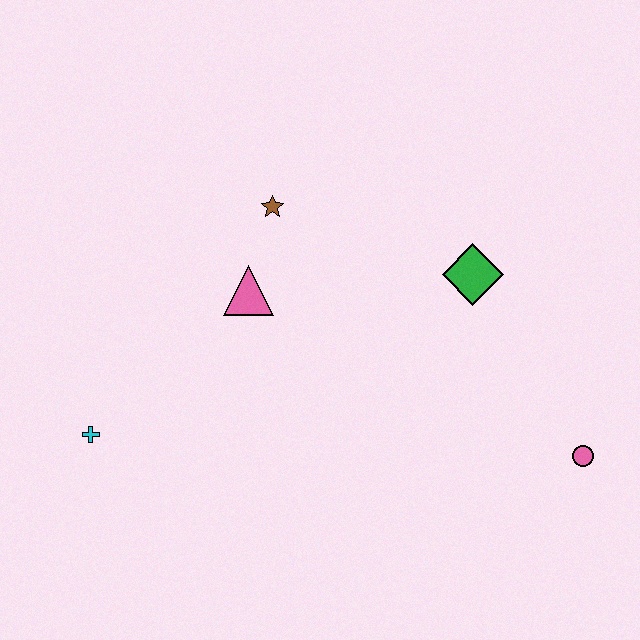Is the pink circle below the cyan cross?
Yes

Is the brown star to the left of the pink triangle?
No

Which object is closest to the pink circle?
The green diamond is closest to the pink circle.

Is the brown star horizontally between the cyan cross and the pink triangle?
No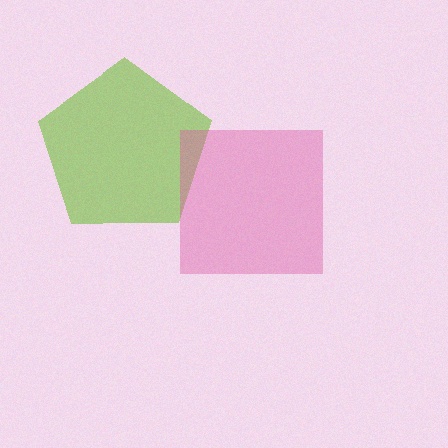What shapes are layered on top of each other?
The layered shapes are: a lime pentagon, a pink square.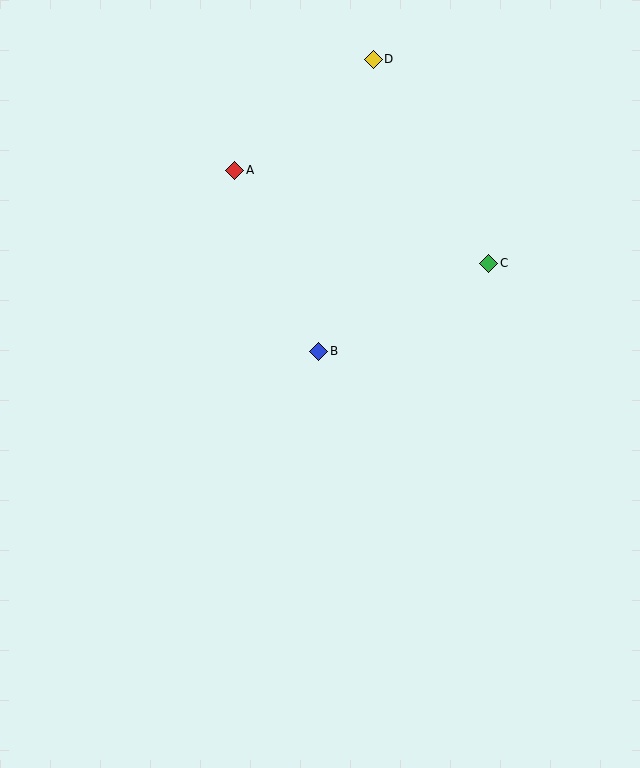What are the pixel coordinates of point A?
Point A is at (235, 170).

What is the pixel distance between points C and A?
The distance between C and A is 270 pixels.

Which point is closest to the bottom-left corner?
Point B is closest to the bottom-left corner.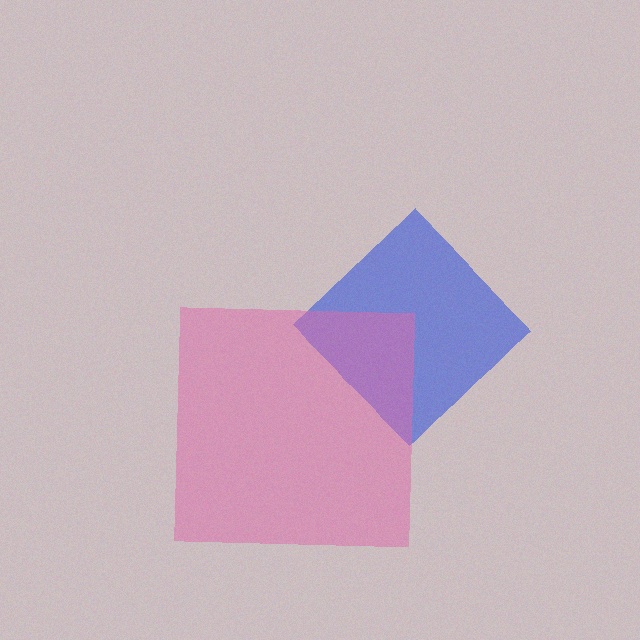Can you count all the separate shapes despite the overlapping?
Yes, there are 2 separate shapes.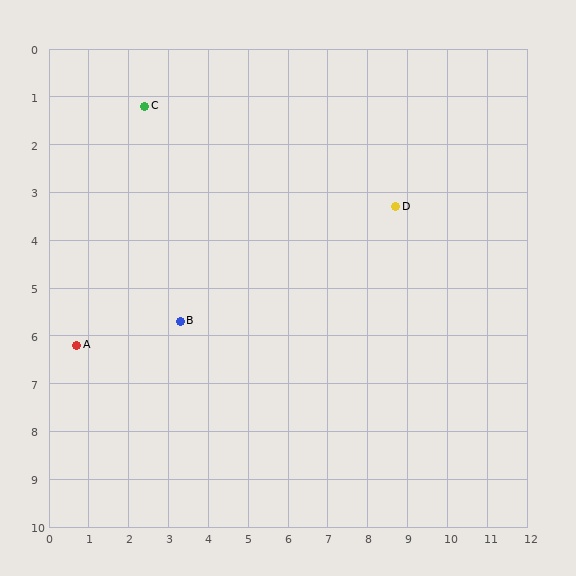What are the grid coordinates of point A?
Point A is at approximately (0.7, 6.2).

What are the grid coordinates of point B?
Point B is at approximately (3.3, 5.7).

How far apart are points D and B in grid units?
Points D and B are about 5.9 grid units apart.